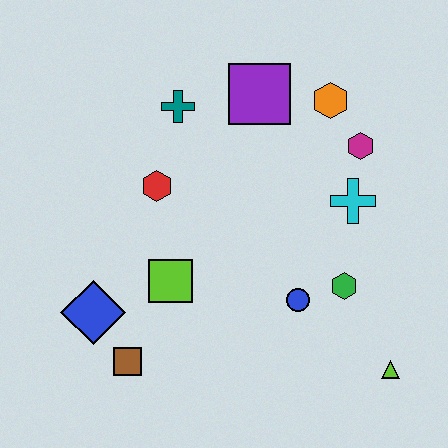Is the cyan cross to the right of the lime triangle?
No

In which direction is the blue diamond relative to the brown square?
The blue diamond is above the brown square.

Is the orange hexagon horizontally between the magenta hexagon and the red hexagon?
Yes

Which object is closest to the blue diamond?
The brown square is closest to the blue diamond.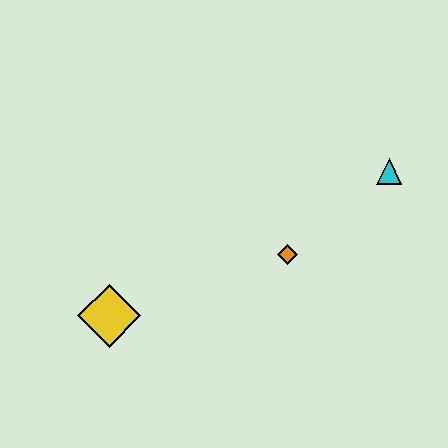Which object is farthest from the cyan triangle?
The yellow diamond is farthest from the cyan triangle.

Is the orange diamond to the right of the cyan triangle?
No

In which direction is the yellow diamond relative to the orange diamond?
The yellow diamond is to the left of the orange diamond.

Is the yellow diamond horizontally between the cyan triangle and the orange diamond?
No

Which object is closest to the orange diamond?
The cyan triangle is closest to the orange diamond.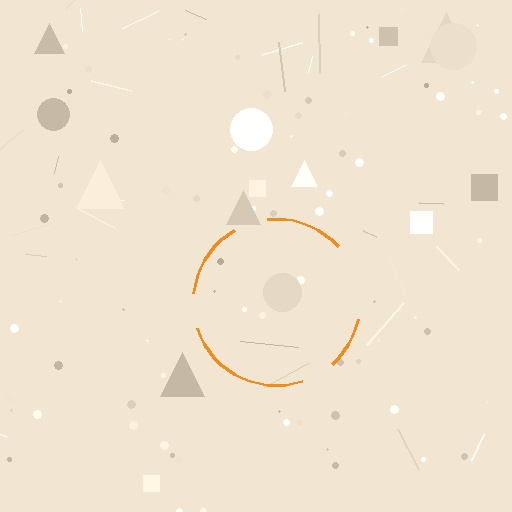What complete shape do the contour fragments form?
The contour fragments form a circle.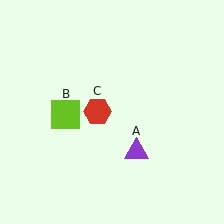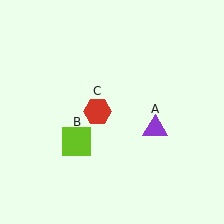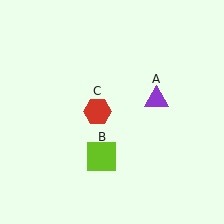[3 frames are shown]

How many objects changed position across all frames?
2 objects changed position: purple triangle (object A), lime square (object B).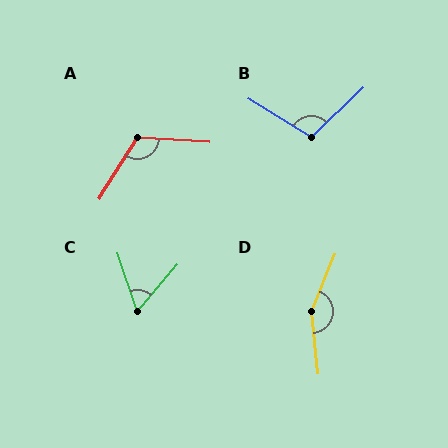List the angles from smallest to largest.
C (58°), B (104°), A (118°), D (151°).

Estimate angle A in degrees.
Approximately 118 degrees.